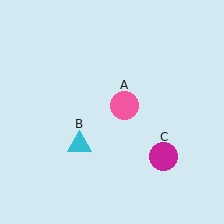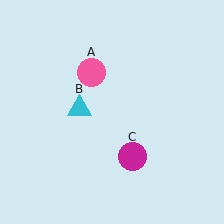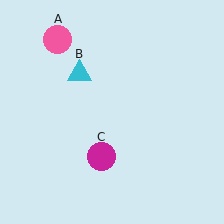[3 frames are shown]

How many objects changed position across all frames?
3 objects changed position: pink circle (object A), cyan triangle (object B), magenta circle (object C).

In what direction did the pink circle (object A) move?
The pink circle (object A) moved up and to the left.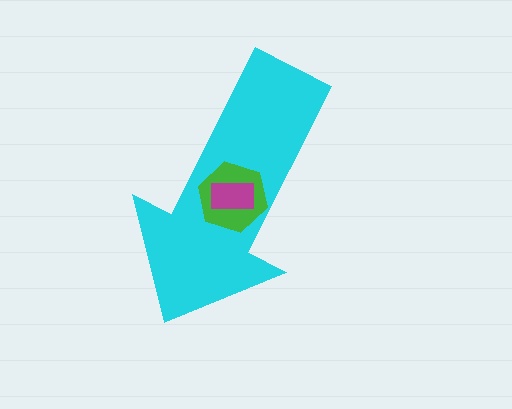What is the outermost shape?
The cyan arrow.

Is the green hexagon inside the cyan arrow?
Yes.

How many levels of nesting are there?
3.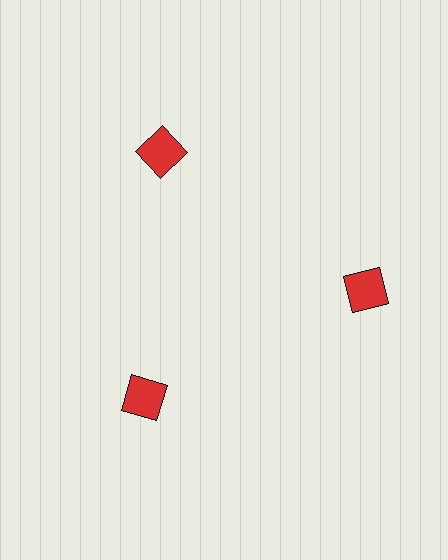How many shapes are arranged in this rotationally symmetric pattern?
There are 3 shapes, arranged in 3 groups of 1.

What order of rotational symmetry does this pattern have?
This pattern has 3-fold rotational symmetry.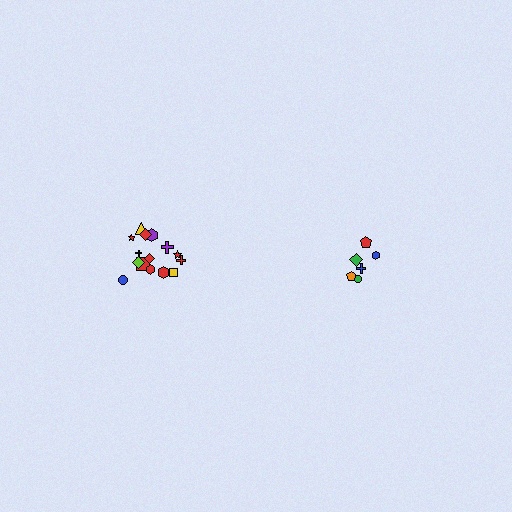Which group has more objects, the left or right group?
The left group.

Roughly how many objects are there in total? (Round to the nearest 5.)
Roughly 20 objects in total.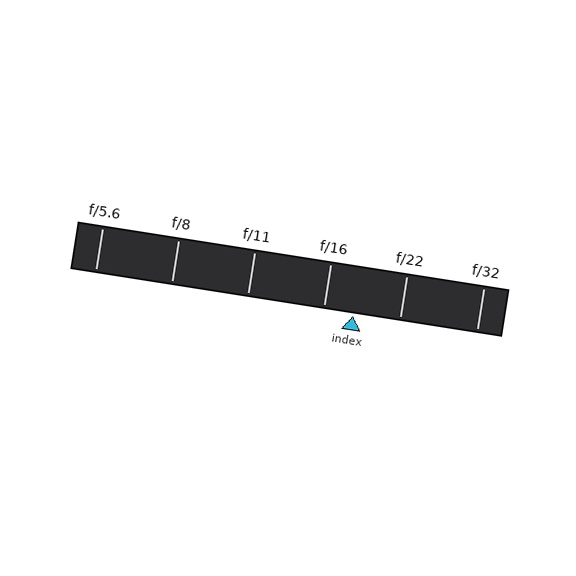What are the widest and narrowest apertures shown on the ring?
The widest aperture shown is f/5.6 and the narrowest is f/32.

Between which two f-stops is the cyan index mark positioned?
The index mark is between f/16 and f/22.